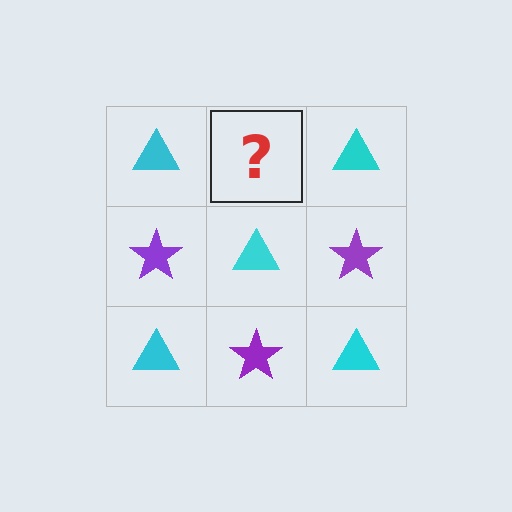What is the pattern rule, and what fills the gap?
The rule is that it alternates cyan triangle and purple star in a checkerboard pattern. The gap should be filled with a purple star.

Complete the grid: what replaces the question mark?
The question mark should be replaced with a purple star.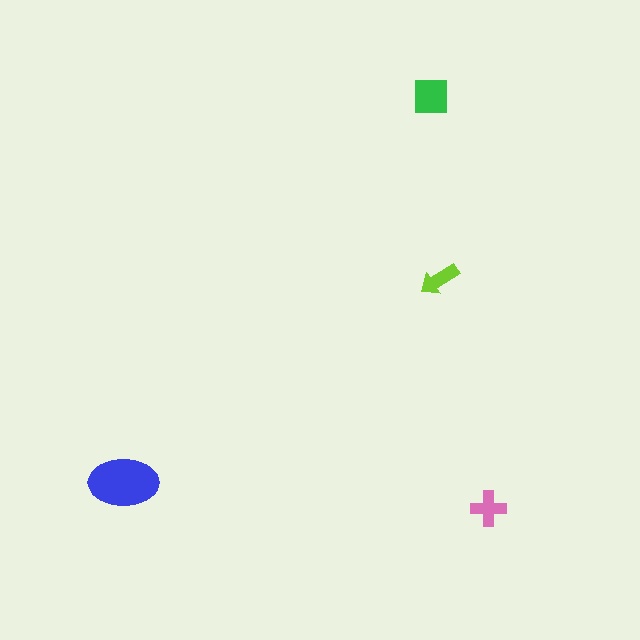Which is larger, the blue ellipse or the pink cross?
The blue ellipse.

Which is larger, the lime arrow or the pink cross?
The pink cross.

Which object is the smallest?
The lime arrow.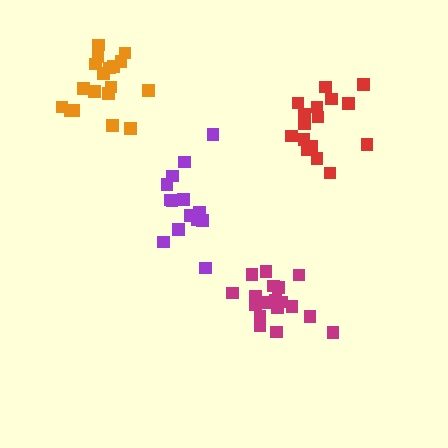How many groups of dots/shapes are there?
There are 4 groups.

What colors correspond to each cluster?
The clusters are colored: magenta, orange, purple, red.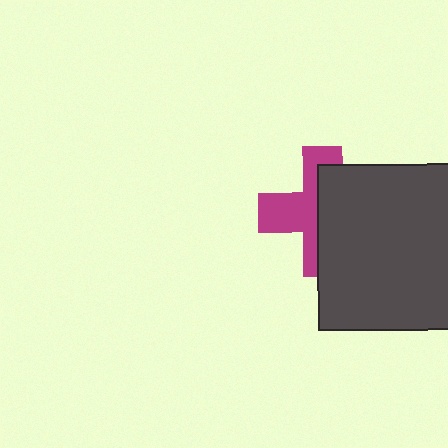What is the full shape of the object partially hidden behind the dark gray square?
The partially hidden object is a magenta cross.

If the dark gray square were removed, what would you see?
You would see the complete magenta cross.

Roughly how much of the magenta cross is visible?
About half of it is visible (roughly 47%).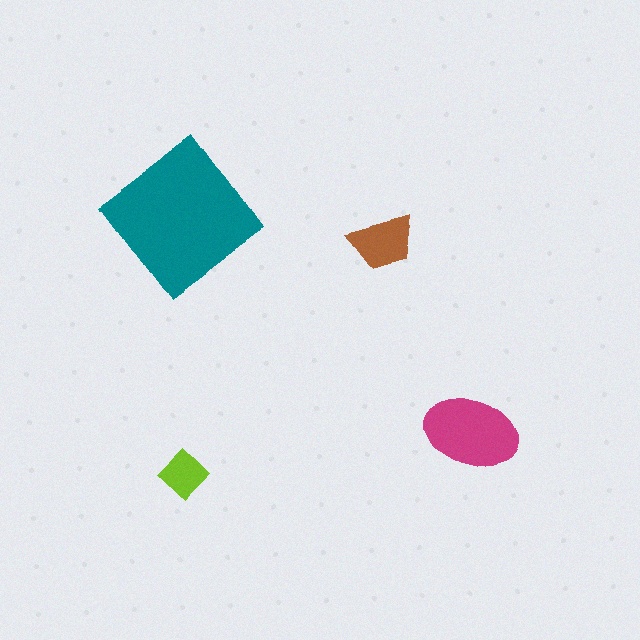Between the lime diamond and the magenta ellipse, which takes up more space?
The magenta ellipse.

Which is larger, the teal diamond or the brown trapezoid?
The teal diamond.